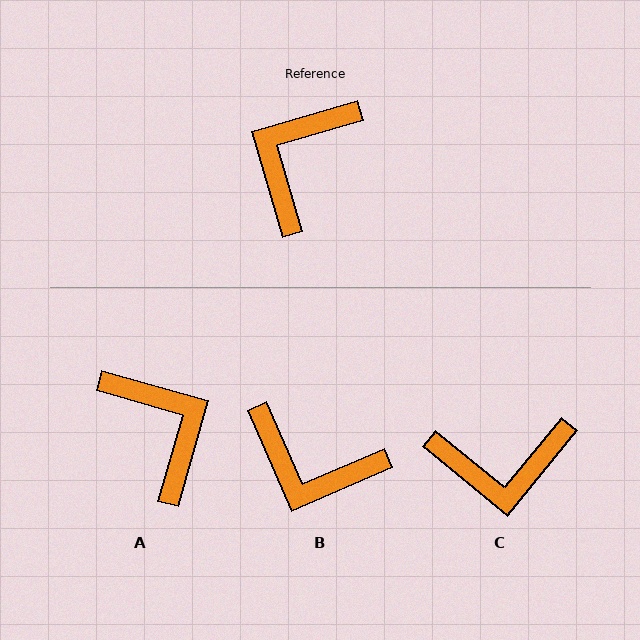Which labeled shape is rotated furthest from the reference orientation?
C, about 125 degrees away.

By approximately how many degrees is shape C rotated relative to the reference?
Approximately 125 degrees counter-clockwise.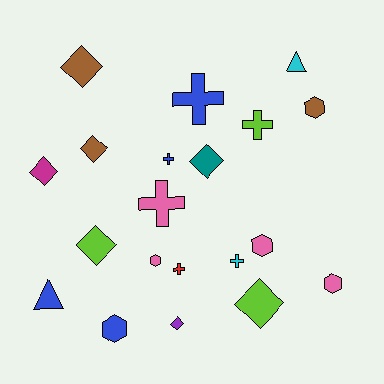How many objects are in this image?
There are 20 objects.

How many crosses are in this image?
There are 6 crosses.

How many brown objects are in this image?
There are 3 brown objects.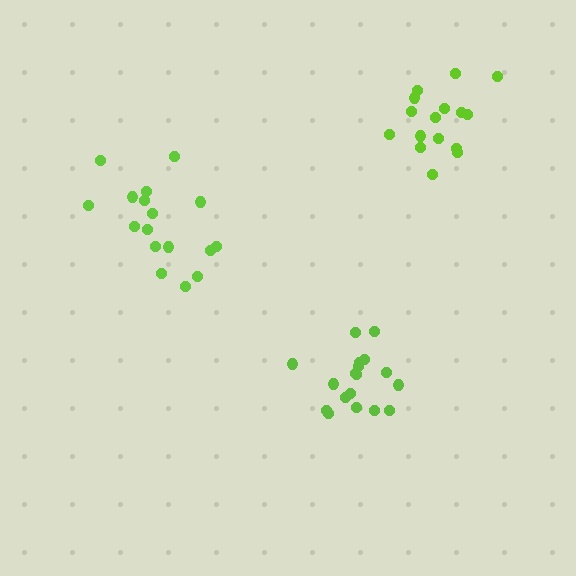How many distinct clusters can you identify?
There are 3 distinct clusters.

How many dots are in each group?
Group 1: 17 dots, Group 2: 18 dots, Group 3: 16 dots (51 total).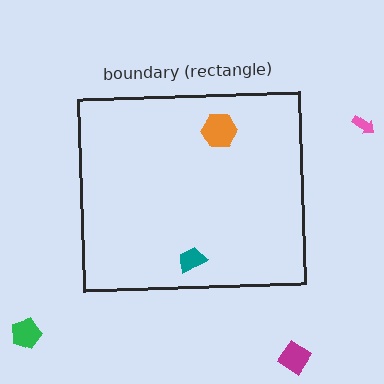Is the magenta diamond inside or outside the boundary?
Outside.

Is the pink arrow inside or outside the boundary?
Outside.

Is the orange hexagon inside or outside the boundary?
Inside.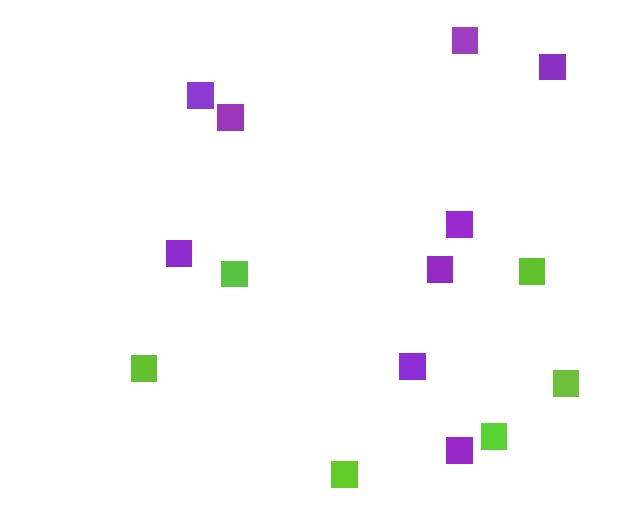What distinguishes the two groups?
There are 2 groups: one group of lime squares (6) and one group of purple squares (9).